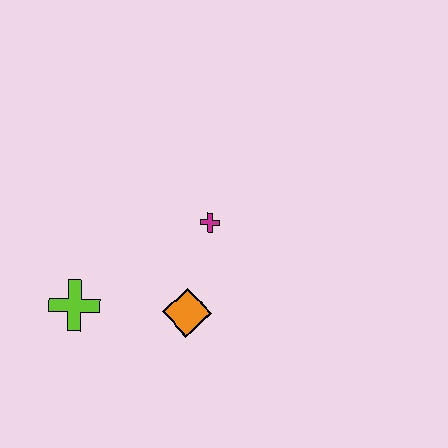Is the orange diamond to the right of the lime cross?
Yes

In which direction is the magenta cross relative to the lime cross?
The magenta cross is to the right of the lime cross.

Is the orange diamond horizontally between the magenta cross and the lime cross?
Yes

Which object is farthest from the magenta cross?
The lime cross is farthest from the magenta cross.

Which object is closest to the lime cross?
The orange diamond is closest to the lime cross.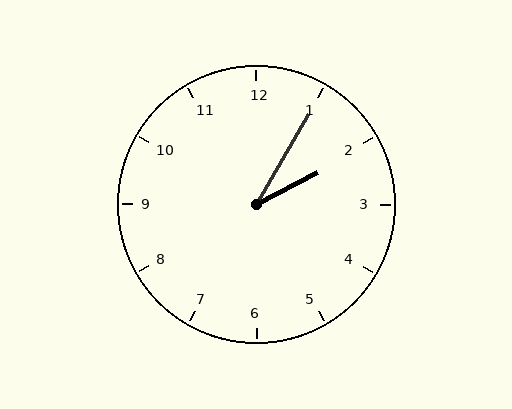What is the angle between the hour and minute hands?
Approximately 32 degrees.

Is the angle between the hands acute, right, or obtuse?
It is acute.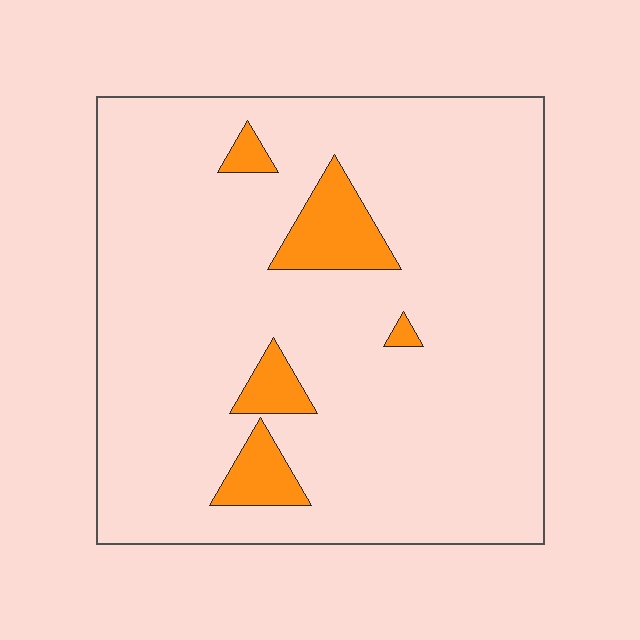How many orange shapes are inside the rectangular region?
5.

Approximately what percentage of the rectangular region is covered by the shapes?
Approximately 10%.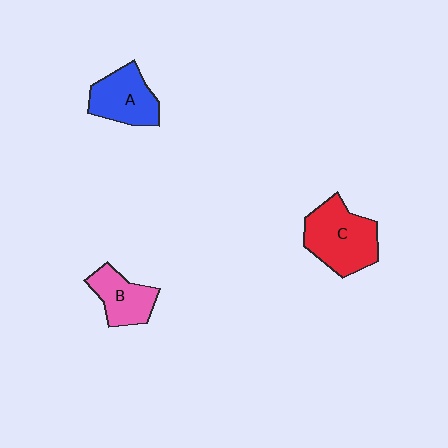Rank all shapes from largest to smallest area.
From largest to smallest: C (red), A (blue), B (pink).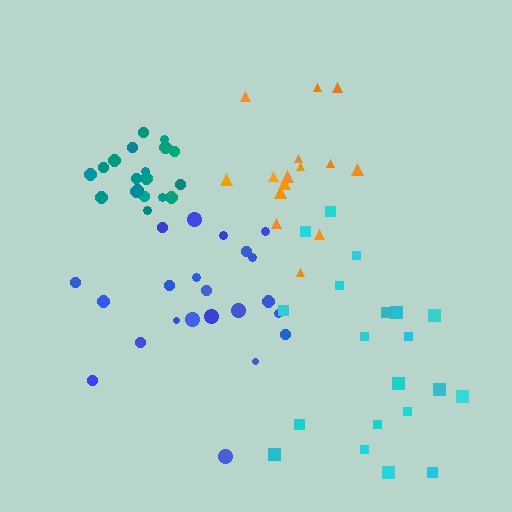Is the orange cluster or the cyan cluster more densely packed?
Orange.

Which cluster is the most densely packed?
Teal.